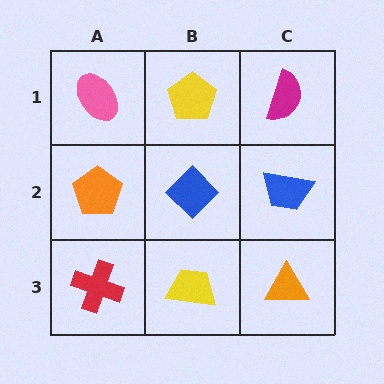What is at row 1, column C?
A magenta semicircle.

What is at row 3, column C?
An orange triangle.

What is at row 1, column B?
A yellow pentagon.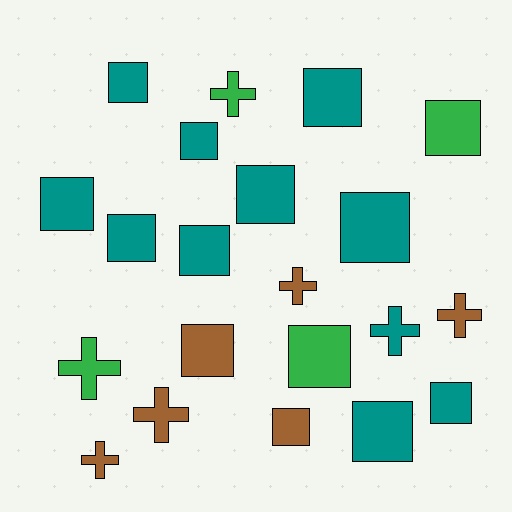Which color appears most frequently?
Teal, with 11 objects.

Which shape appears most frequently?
Square, with 14 objects.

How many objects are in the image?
There are 21 objects.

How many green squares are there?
There are 2 green squares.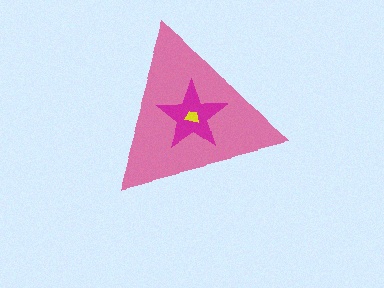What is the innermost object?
The yellow trapezoid.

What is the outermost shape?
The pink triangle.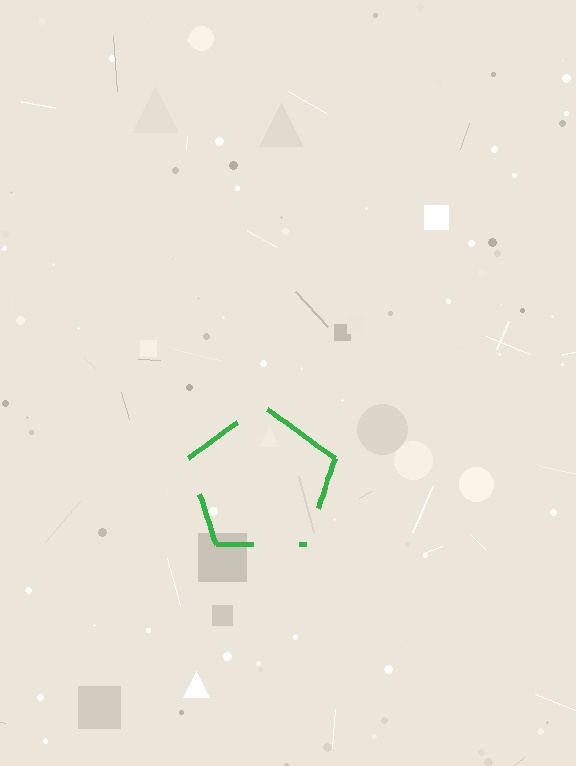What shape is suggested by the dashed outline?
The dashed outline suggests a pentagon.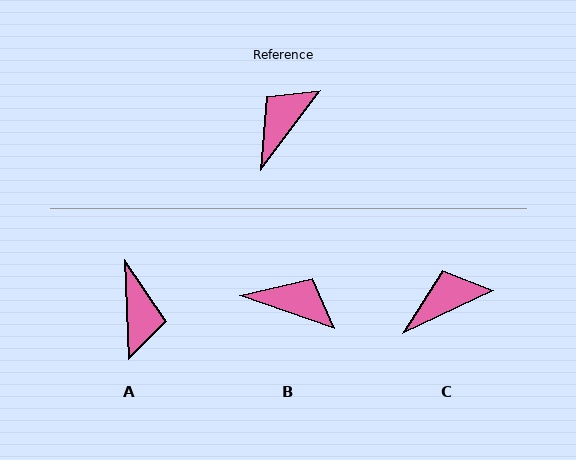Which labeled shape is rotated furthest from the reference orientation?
A, about 141 degrees away.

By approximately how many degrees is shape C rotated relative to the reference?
Approximately 28 degrees clockwise.